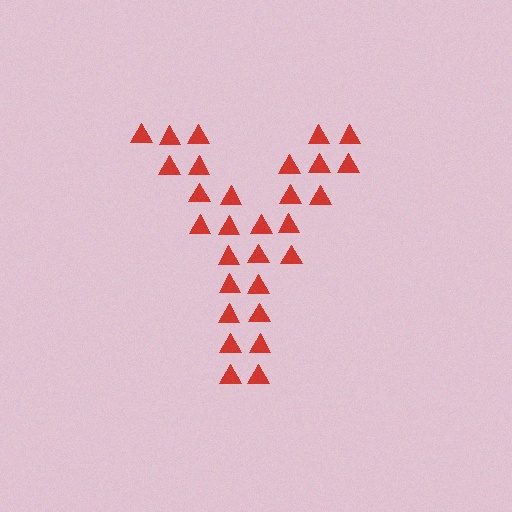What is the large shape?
The large shape is the letter Y.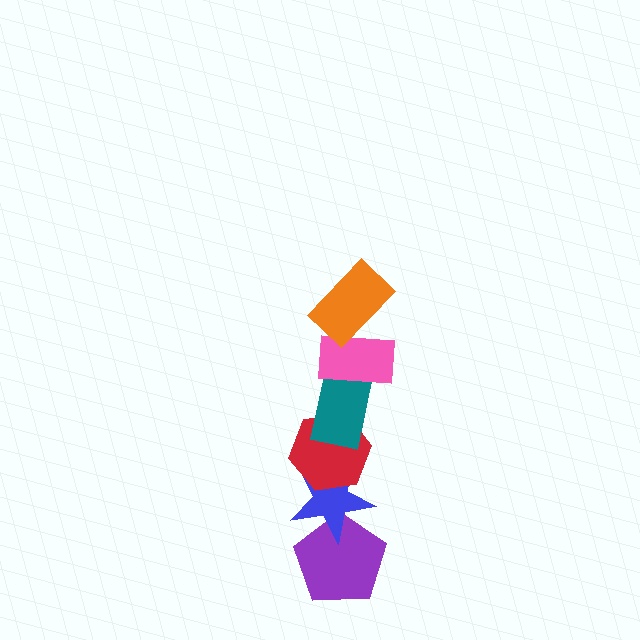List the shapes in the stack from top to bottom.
From top to bottom: the orange rectangle, the pink rectangle, the teal rectangle, the red hexagon, the blue star, the purple pentagon.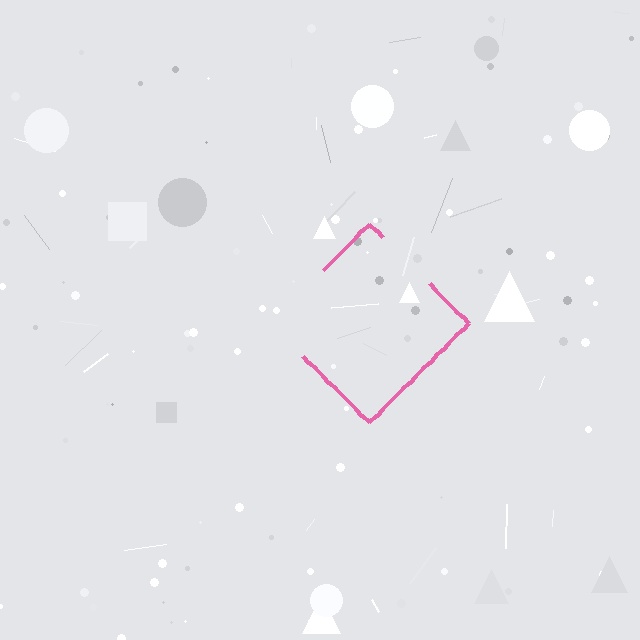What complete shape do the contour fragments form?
The contour fragments form a diamond.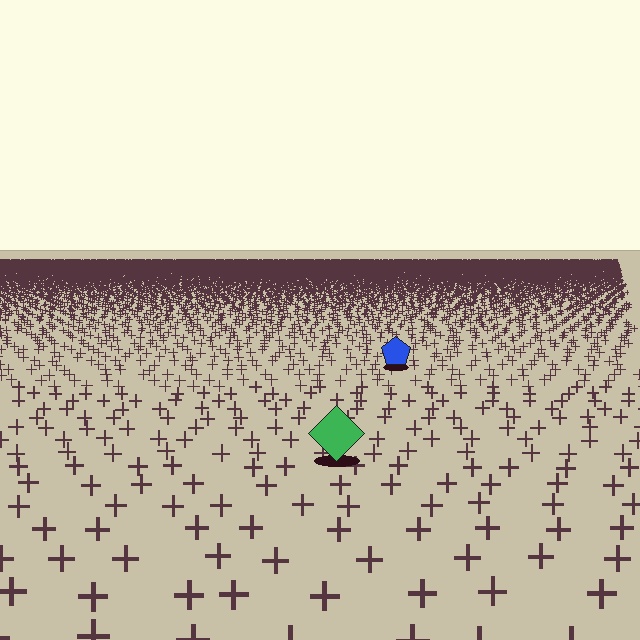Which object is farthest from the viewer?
The blue pentagon is farthest from the viewer. It appears smaller and the ground texture around it is denser.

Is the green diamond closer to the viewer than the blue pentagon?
Yes. The green diamond is closer — you can tell from the texture gradient: the ground texture is coarser near it.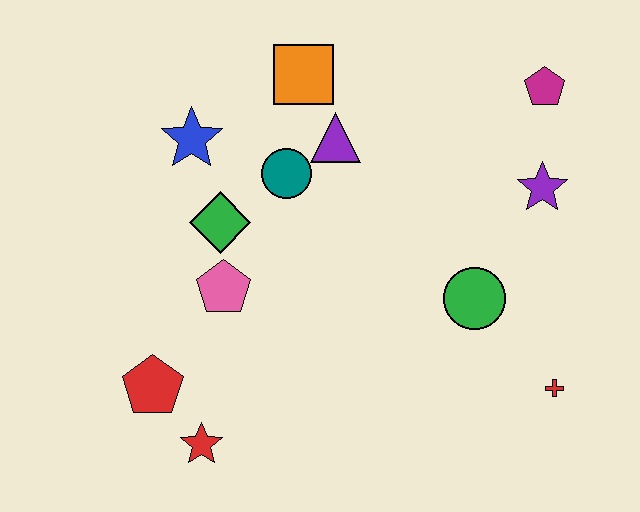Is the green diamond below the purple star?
Yes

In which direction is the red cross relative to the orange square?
The red cross is below the orange square.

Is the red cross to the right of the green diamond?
Yes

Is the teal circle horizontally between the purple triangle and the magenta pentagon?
No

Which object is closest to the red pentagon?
The red star is closest to the red pentagon.